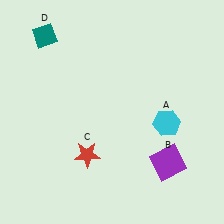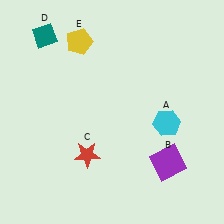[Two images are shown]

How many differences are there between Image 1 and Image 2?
There is 1 difference between the two images.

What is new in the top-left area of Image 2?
A yellow pentagon (E) was added in the top-left area of Image 2.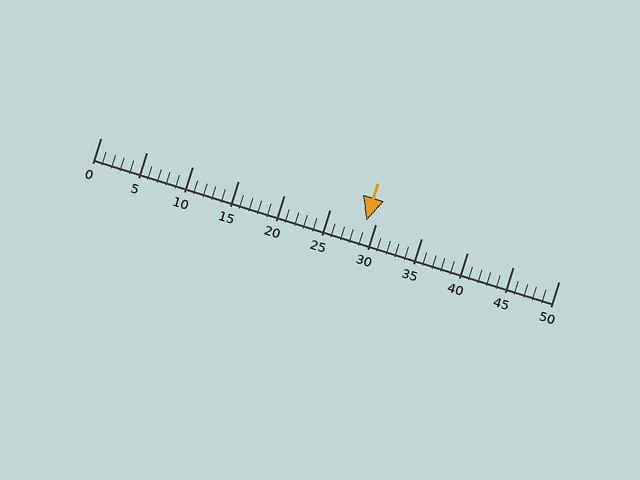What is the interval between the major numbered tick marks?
The major tick marks are spaced 5 units apart.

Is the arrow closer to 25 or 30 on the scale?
The arrow is closer to 30.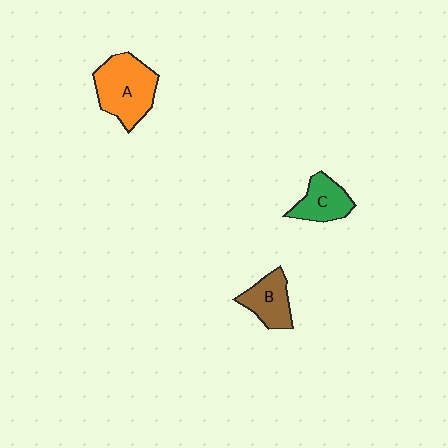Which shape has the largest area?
Shape A (orange).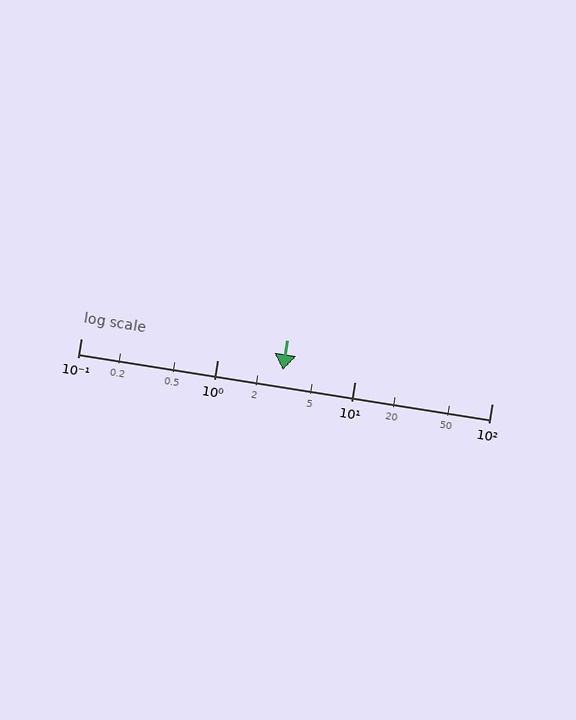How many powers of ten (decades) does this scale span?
The scale spans 3 decades, from 0.1 to 100.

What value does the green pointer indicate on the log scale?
The pointer indicates approximately 3.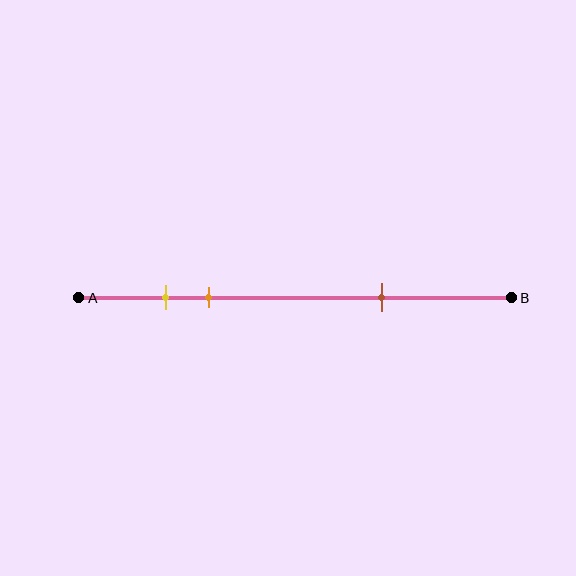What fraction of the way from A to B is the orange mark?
The orange mark is approximately 30% (0.3) of the way from A to B.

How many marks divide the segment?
There are 3 marks dividing the segment.